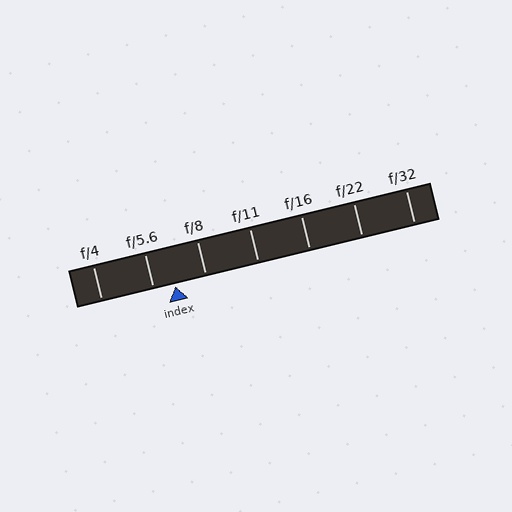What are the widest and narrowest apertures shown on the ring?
The widest aperture shown is f/4 and the narrowest is f/32.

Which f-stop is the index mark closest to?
The index mark is closest to f/5.6.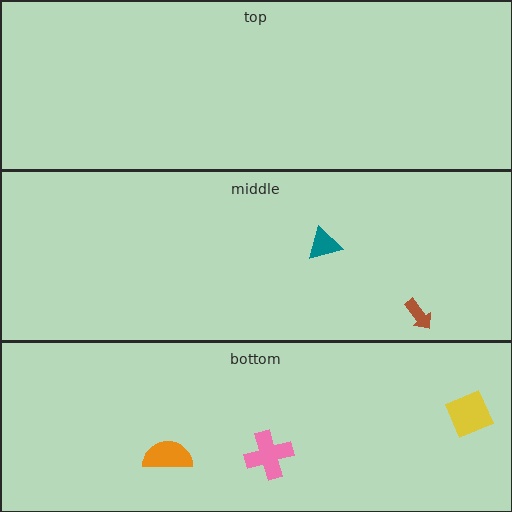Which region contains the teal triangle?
The middle region.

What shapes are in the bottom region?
The orange semicircle, the yellow diamond, the pink cross.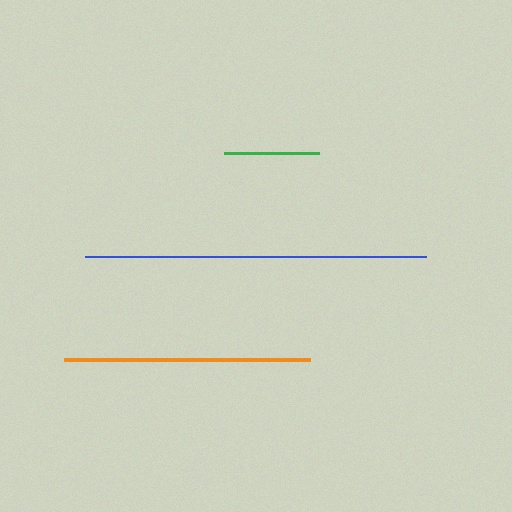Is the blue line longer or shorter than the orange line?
The blue line is longer than the orange line.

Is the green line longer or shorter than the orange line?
The orange line is longer than the green line.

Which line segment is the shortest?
The green line is the shortest at approximately 95 pixels.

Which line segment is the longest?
The blue line is the longest at approximately 342 pixels.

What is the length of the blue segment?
The blue segment is approximately 342 pixels long.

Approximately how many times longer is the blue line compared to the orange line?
The blue line is approximately 1.4 times the length of the orange line.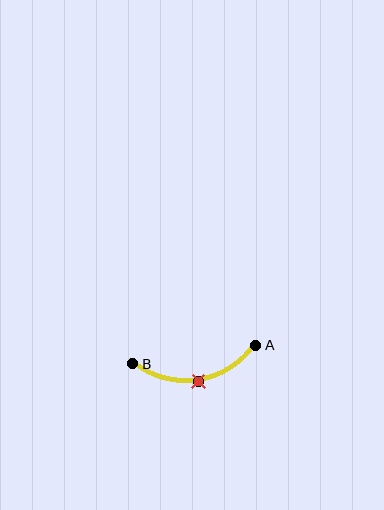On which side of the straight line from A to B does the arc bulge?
The arc bulges below the straight line connecting A and B.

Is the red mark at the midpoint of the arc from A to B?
Yes. The red mark lies on the arc at equal arc-length from both A and B — it is the arc midpoint.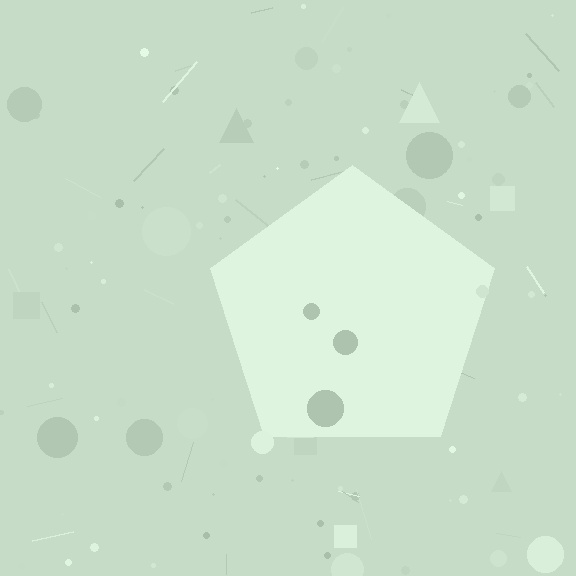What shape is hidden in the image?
A pentagon is hidden in the image.